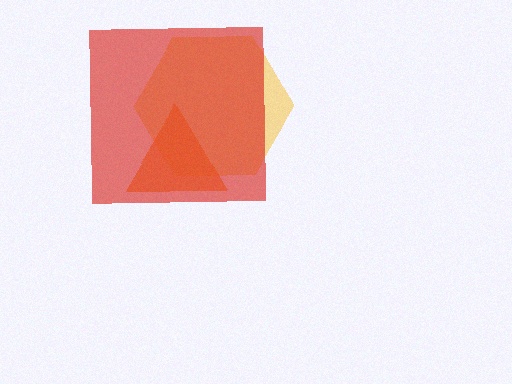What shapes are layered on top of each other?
The layered shapes are: a yellow hexagon, an orange triangle, a red square.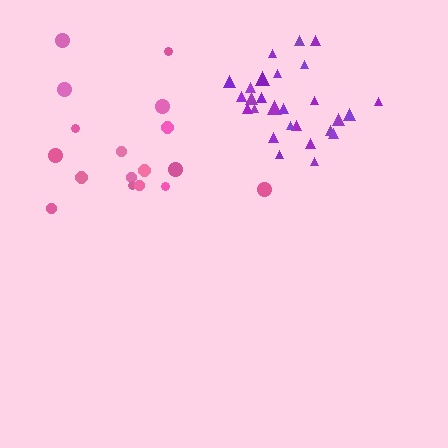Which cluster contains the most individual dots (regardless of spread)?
Purple (27).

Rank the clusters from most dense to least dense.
purple, pink.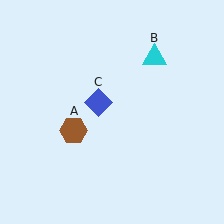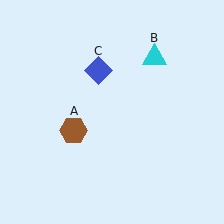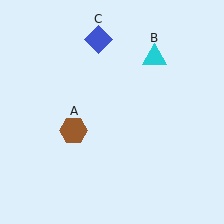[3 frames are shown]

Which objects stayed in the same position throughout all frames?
Brown hexagon (object A) and cyan triangle (object B) remained stationary.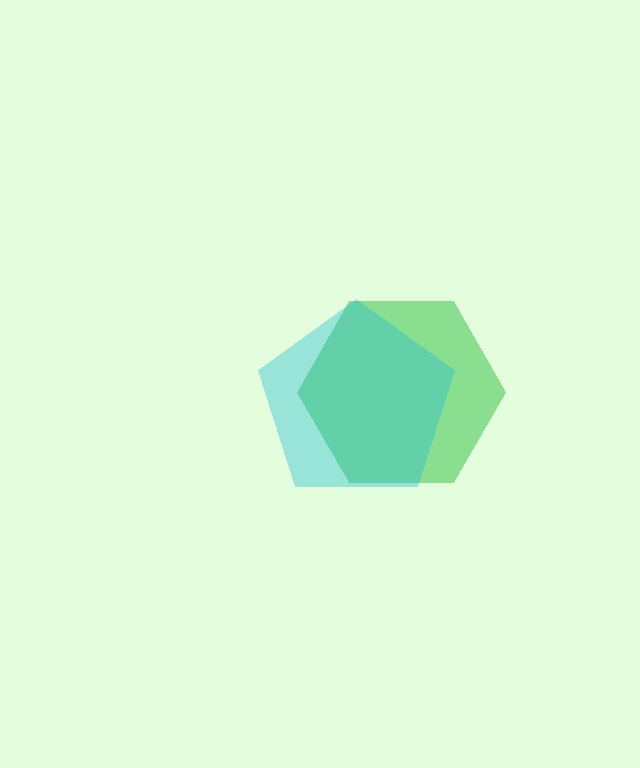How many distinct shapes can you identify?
There are 2 distinct shapes: a green hexagon, a cyan pentagon.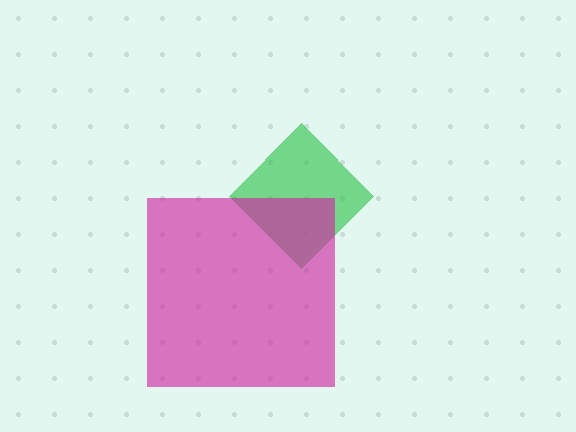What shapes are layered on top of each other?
The layered shapes are: a green diamond, a magenta square.